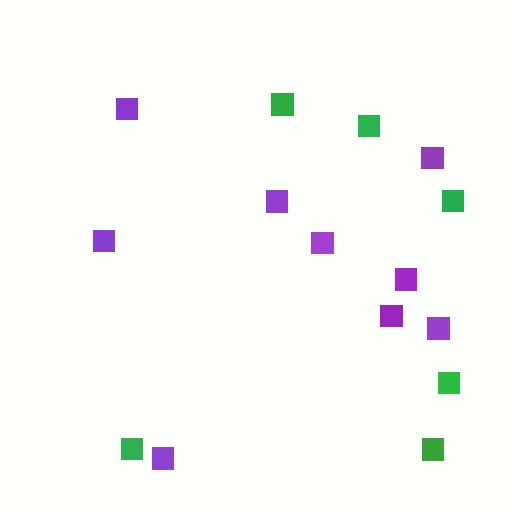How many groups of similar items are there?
There are 2 groups: one group of purple squares (9) and one group of green squares (6).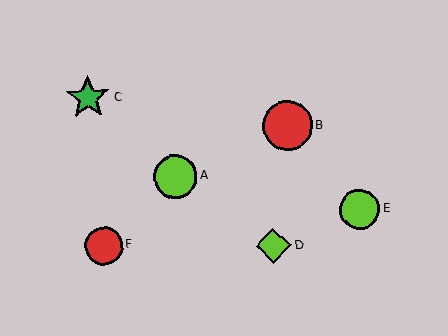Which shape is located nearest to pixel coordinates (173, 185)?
The lime circle (labeled A) at (175, 177) is nearest to that location.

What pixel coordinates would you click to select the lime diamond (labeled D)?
Click at (273, 246) to select the lime diamond D.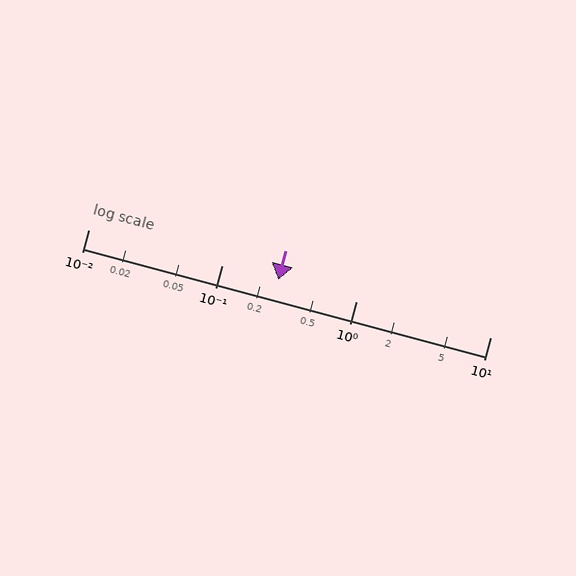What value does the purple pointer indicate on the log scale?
The pointer indicates approximately 0.26.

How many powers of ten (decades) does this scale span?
The scale spans 3 decades, from 0.01 to 10.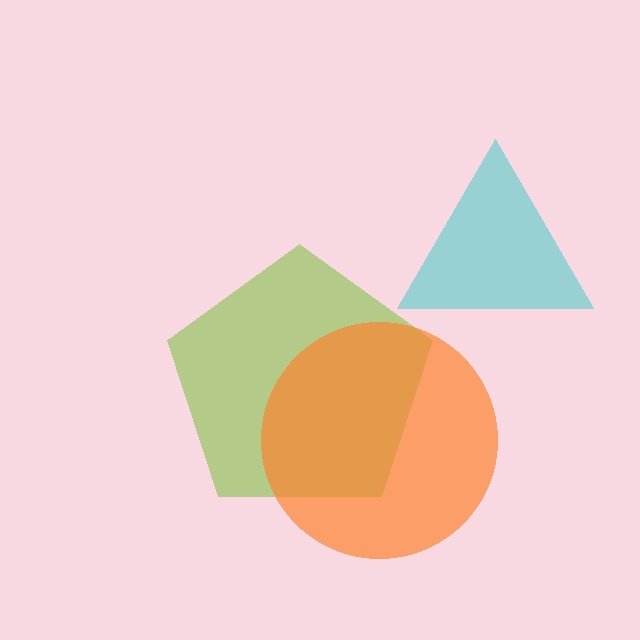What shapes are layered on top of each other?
The layered shapes are: a lime pentagon, an orange circle, a cyan triangle.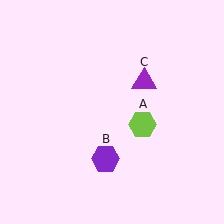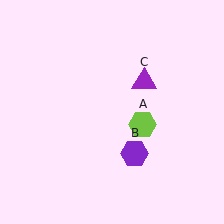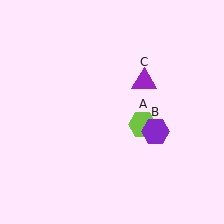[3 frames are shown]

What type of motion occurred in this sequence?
The purple hexagon (object B) rotated counterclockwise around the center of the scene.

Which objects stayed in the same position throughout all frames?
Lime hexagon (object A) and purple triangle (object C) remained stationary.